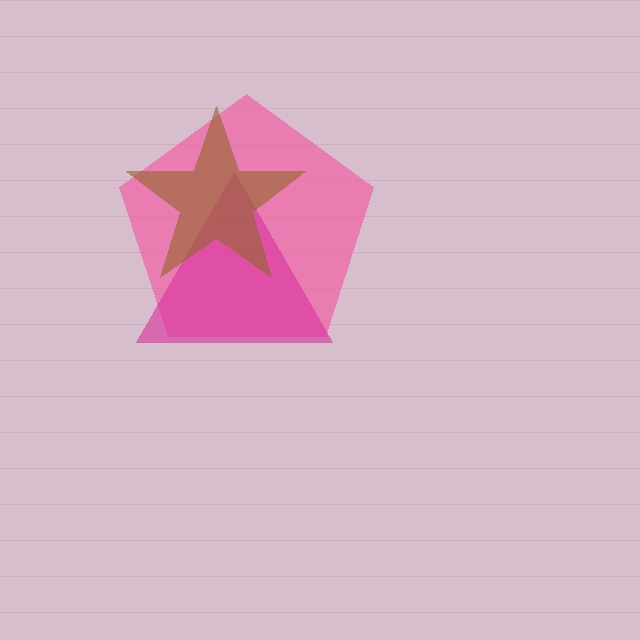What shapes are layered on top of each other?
The layered shapes are: a pink pentagon, a magenta triangle, a brown star.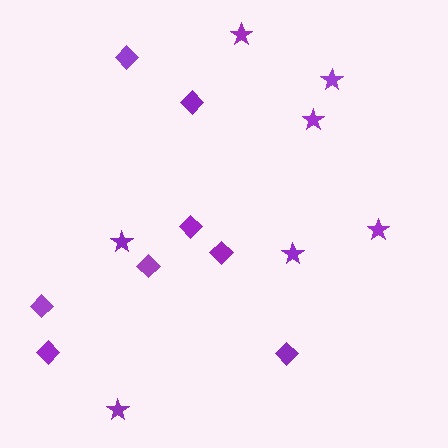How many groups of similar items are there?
There are 2 groups: one group of diamonds (8) and one group of stars (7).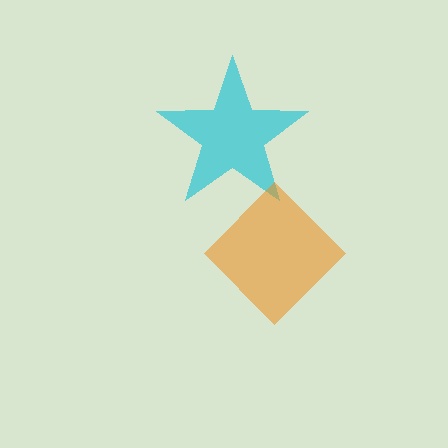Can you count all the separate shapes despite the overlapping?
Yes, there are 2 separate shapes.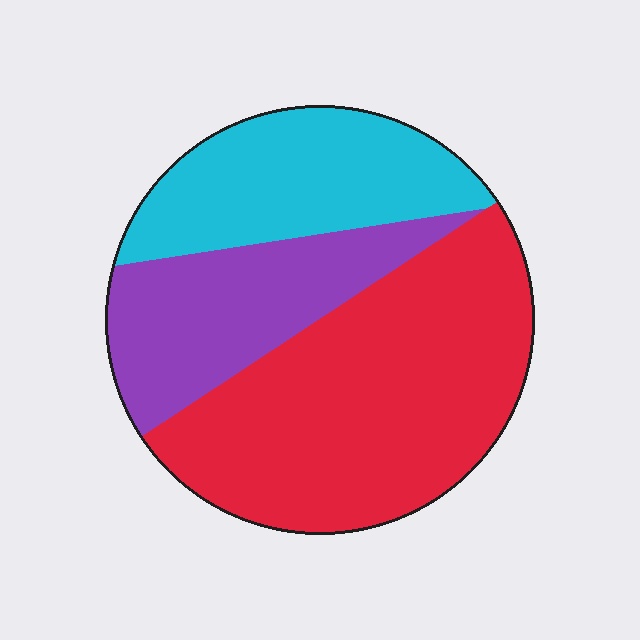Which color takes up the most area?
Red, at roughly 50%.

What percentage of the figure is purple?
Purple takes up about one quarter (1/4) of the figure.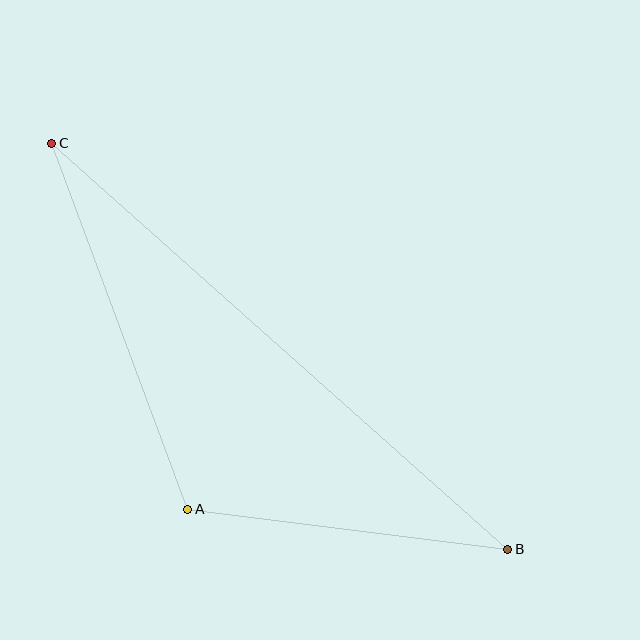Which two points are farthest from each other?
Points B and C are farthest from each other.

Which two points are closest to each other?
Points A and B are closest to each other.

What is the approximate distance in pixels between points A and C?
The distance between A and C is approximately 390 pixels.